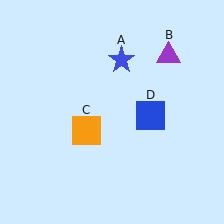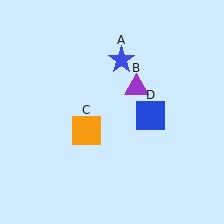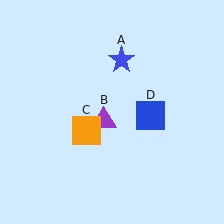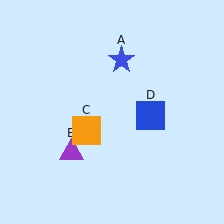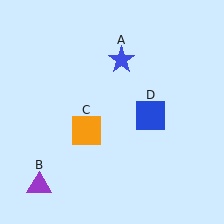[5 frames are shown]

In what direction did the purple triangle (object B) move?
The purple triangle (object B) moved down and to the left.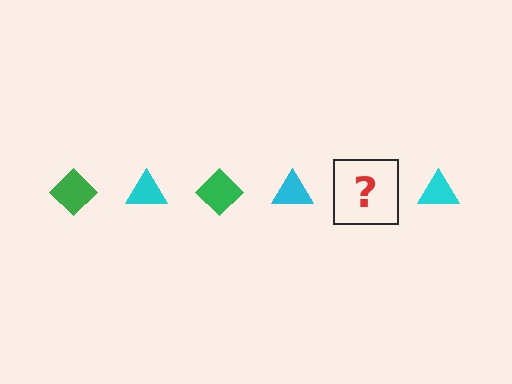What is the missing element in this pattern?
The missing element is a green diamond.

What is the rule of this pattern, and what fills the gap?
The rule is that the pattern alternates between green diamond and cyan triangle. The gap should be filled with a green diamond.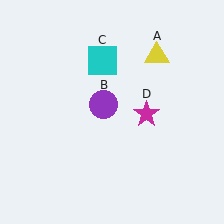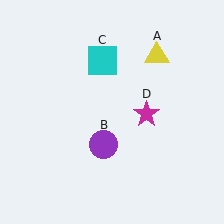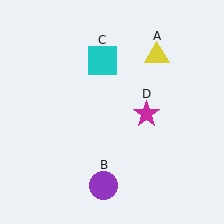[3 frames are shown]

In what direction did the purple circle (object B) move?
The purple circle (object B) moved down.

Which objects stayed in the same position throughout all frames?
Yellow triangle (object A) and cyan square (object C) and magenta star (object D) remained stationary.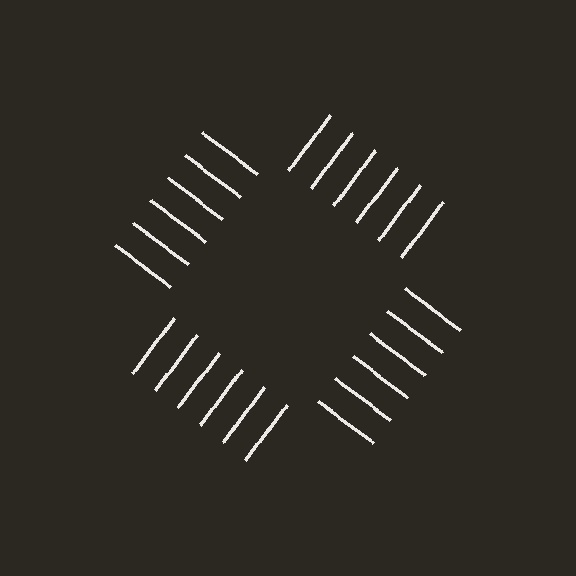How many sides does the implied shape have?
4 sides — the line-ends trace a square.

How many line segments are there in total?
24 — 6 along each of the 4 edges.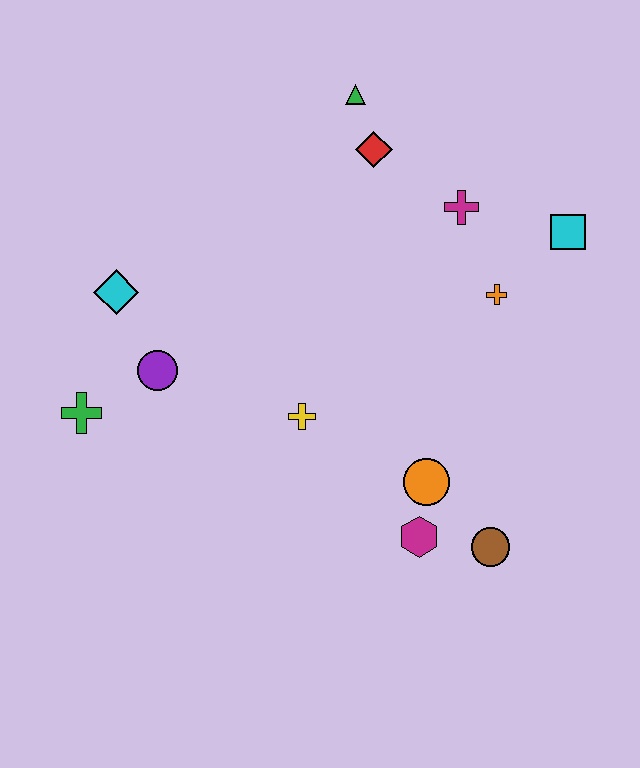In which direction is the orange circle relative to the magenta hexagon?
The orange circle is above the magenta hexagon.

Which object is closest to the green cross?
The purple circle is closest to the green cross.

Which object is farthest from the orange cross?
The green cross is farthest from the orange cross.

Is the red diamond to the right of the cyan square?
No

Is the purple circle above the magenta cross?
No